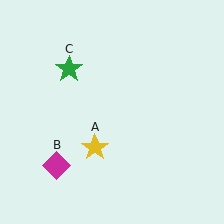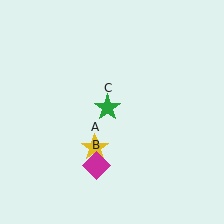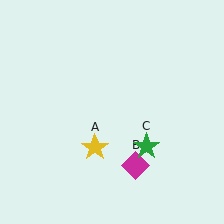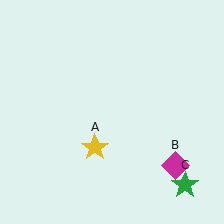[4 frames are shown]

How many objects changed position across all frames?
2 objects changed position: magenta diamond (object B), green star (object C).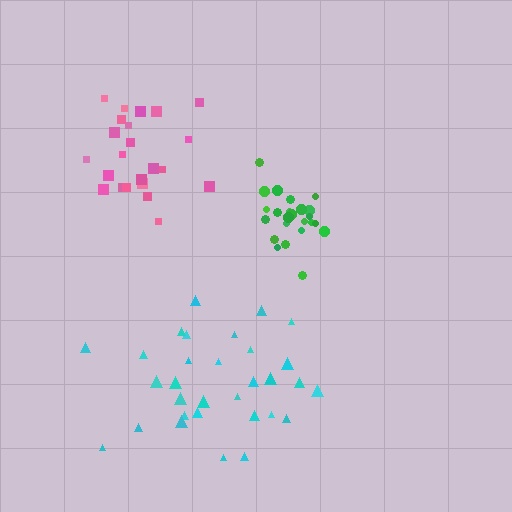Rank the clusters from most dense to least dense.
green, pink, cyan.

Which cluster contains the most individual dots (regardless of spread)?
Cyan (31).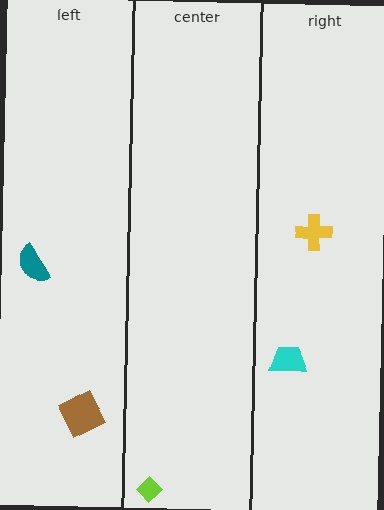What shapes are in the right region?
The yellow cross, the cyan trapezoid.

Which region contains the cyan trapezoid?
The right region.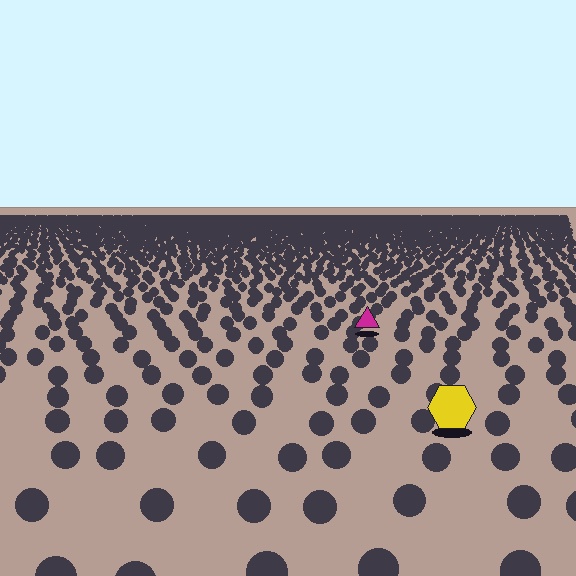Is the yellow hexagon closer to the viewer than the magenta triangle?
Yes. The yellow hexagon is closer — you can tell from the texture gradient: the ground texture is coarser near it.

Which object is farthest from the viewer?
The magenta triangle is farthest from the viewer. It appears smaller and the ground texture around it is denser.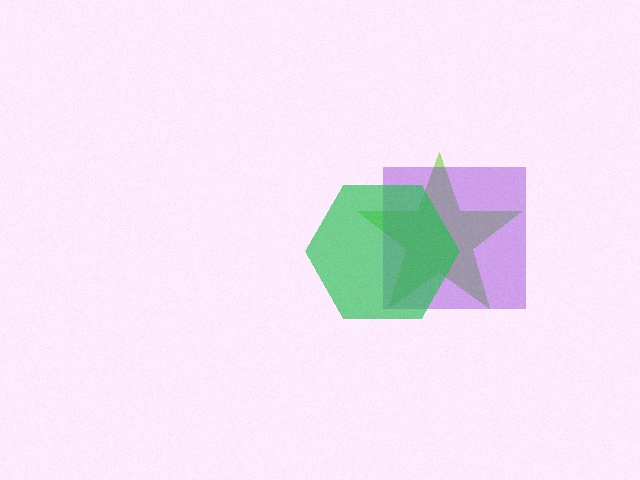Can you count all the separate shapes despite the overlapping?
Yes, there are 3 separate shapes.